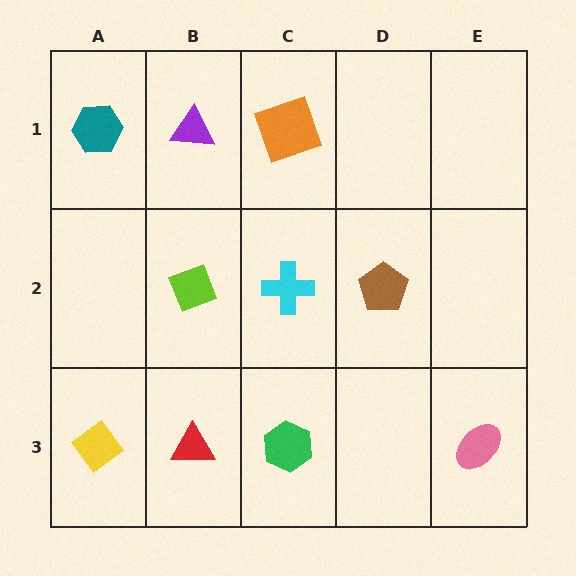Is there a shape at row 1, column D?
No, that cell is empty.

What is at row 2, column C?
A cyan cross.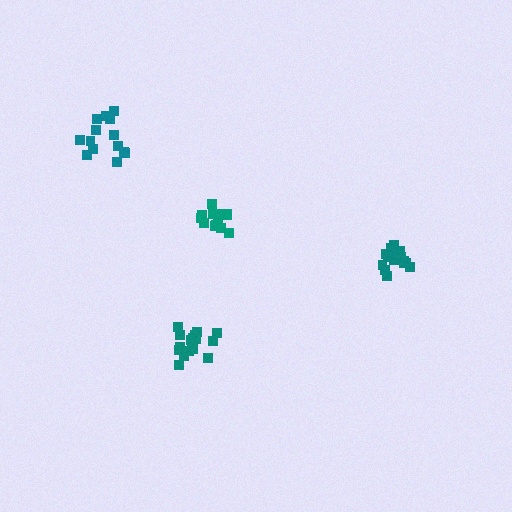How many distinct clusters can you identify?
There are 4 distinct clusters.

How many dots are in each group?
Group 1: 13 dots, Group 2: 15 dots, Group 3: 17 dots, Group 4: 18 dots (63 total).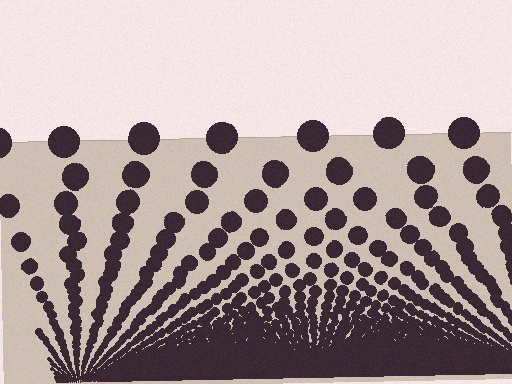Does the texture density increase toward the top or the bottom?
Density increases toward the bottom.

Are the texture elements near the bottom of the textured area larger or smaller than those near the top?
Smaller. The gradient is inverted — elements near the bottom are smaller and denser.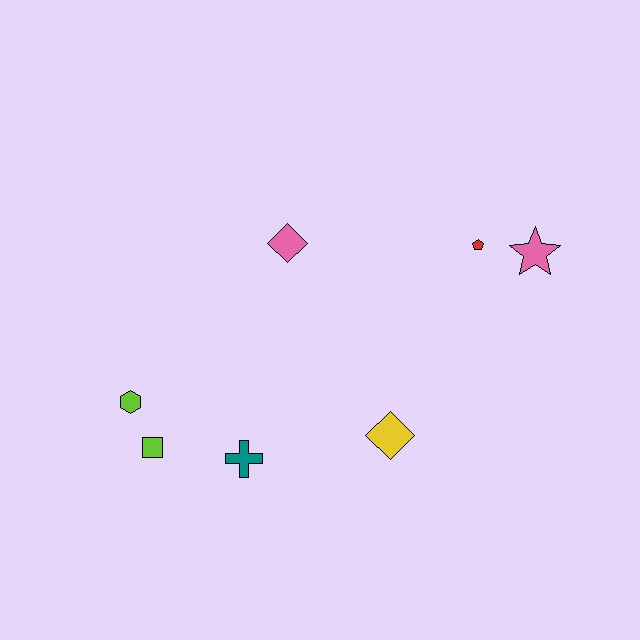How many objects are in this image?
There are 7 objects.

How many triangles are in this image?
There are no triangles.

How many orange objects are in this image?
There are no orange objects.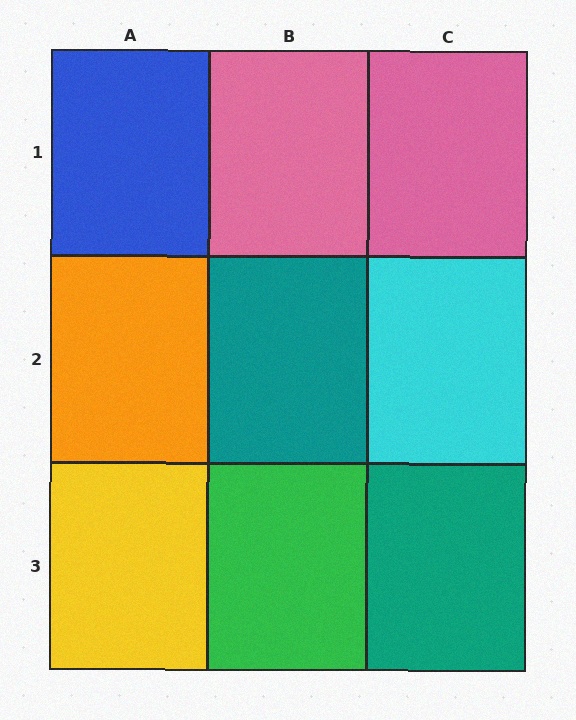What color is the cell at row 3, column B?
Green.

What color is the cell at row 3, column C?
Teal.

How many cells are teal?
2 cells are teal.